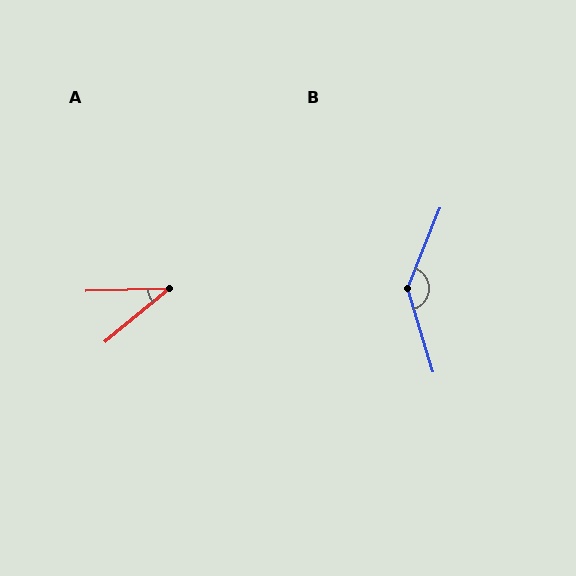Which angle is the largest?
B, at approximately 141 degrees.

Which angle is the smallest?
A, at approximately 38 degrees.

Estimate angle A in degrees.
Approximately 38 degrees.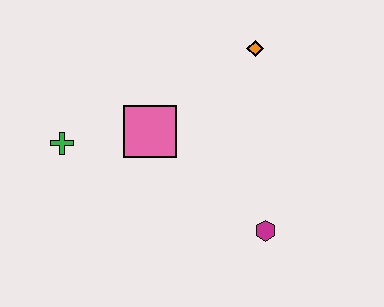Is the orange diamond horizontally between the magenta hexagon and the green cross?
Yes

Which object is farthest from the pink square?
The magenta hexagon is farthest from the pink square.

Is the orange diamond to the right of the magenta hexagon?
No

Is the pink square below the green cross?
No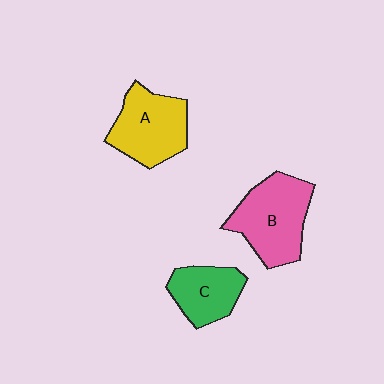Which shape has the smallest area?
Shape C (green).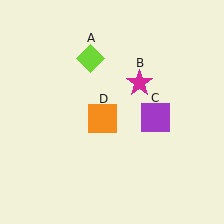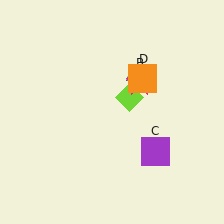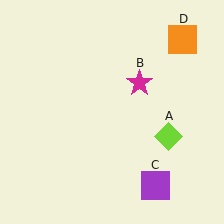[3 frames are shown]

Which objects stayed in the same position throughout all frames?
Magenta star (object B) remained stationary.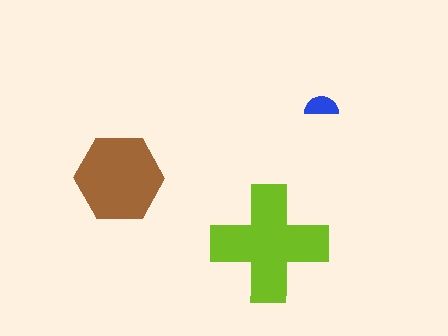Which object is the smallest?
The blue semicircle.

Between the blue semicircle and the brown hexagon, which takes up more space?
The brown hexagon.